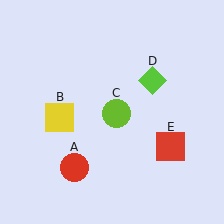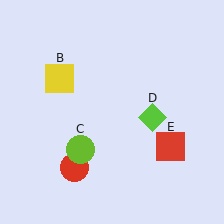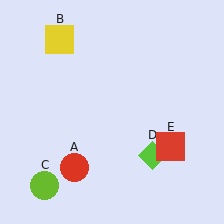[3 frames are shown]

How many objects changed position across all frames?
3 objects changed position: yellow square (object B), lime circle (object C), lime diamond (object D).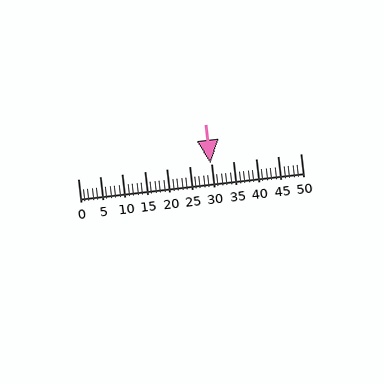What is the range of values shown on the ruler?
The ruler shows values from 0 to 50.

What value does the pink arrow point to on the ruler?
The pink arrow points to approximately 30.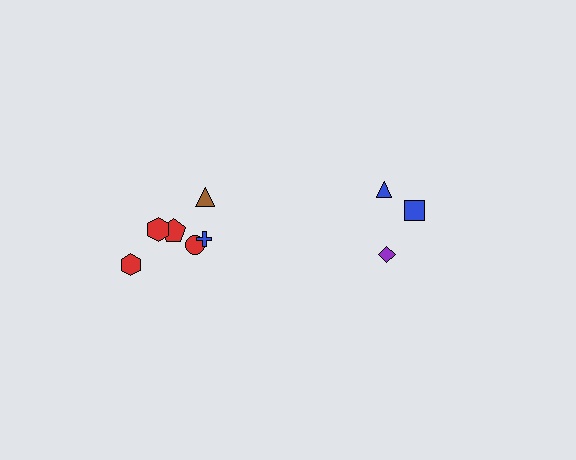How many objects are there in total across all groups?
There are 9 objects.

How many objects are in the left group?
There are 6 objects.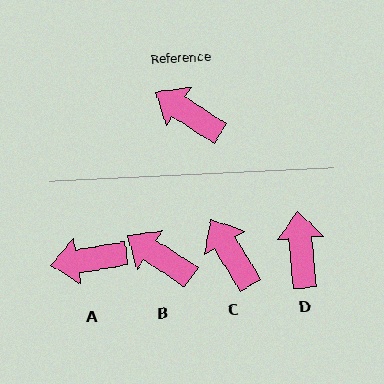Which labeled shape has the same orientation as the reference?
B.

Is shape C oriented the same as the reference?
No, it is off by about 26 degrees.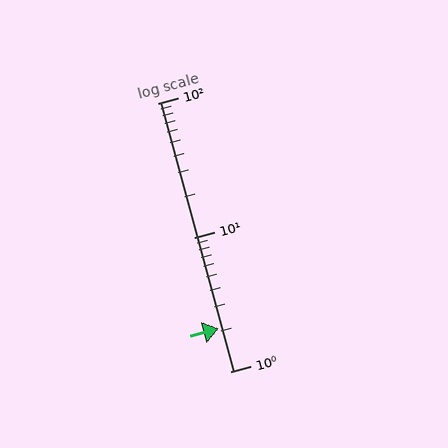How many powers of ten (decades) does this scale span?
The scale spans 2 decades, from 1 to 100.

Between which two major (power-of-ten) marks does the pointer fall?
The pointer is between 1 and 10.